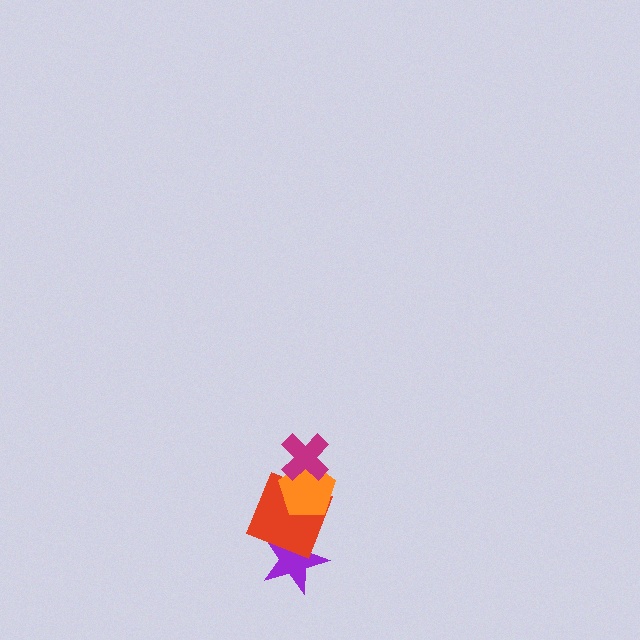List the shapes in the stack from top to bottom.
From top to bottom: the magenta cross, the orange pentagon, the red square, the purple star.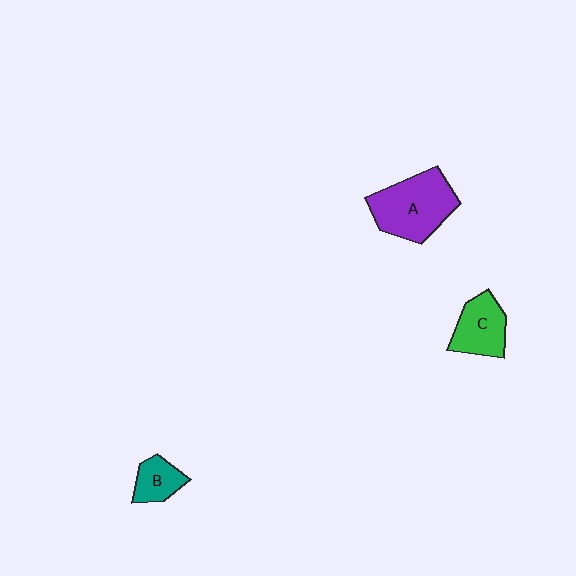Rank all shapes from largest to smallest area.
From largest to smallest: A (purple), C (green), B (teal).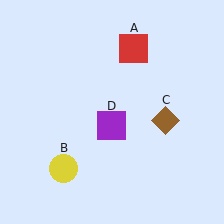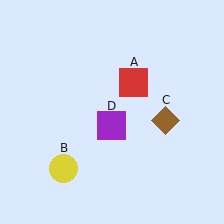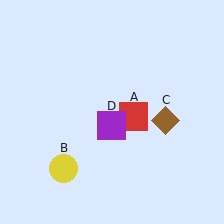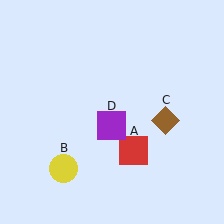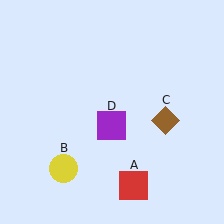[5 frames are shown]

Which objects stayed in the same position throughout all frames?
Yellow circle (object B) and brown diamond (object C) and purple square (object D) remained stationary.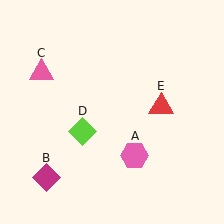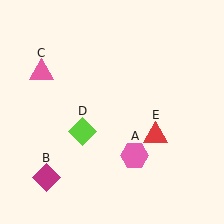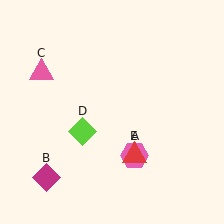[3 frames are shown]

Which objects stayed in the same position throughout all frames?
Pink hexagon (object A) and magenta diamond (object B) and pink triangle (object C) and lime diamond (object D) remained stationary.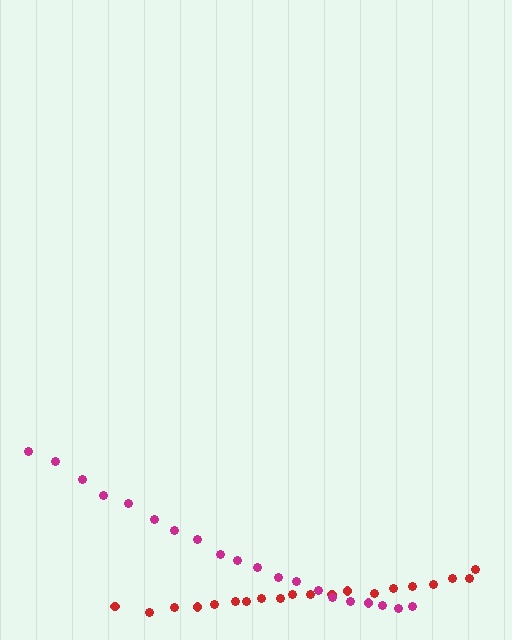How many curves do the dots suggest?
There are 2 distinct paths.